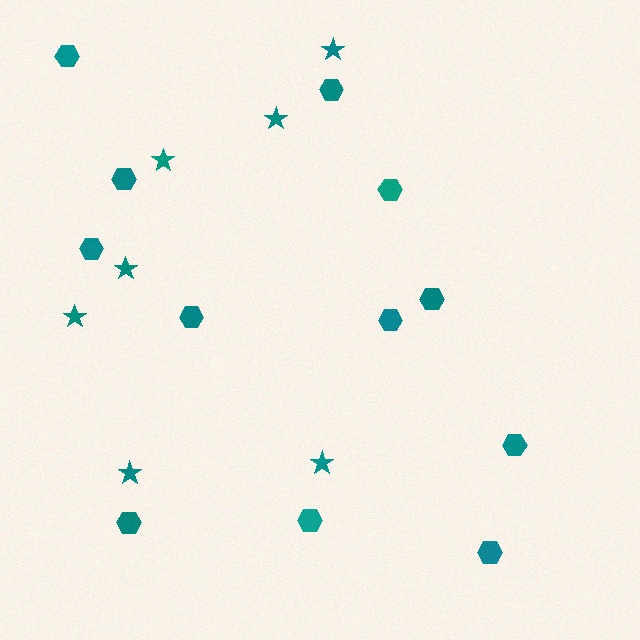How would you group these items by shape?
There are 2 groups: one group of stars (7) and one group of hexagons (12).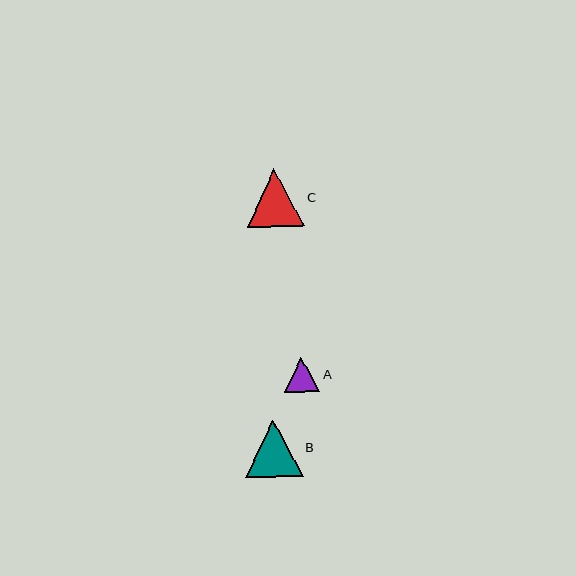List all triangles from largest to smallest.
From largest to smallest: C, B, A.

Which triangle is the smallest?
Triangle A is the smallest with a size of approximately 36 pixels.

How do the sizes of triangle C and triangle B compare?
Triangle C and triangle B are approximately the same size.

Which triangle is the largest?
Triangle C is the largest with a size of approximately 58 pixels.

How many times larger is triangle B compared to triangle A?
Triangle B is approximately 1.6 times the size of triangle A.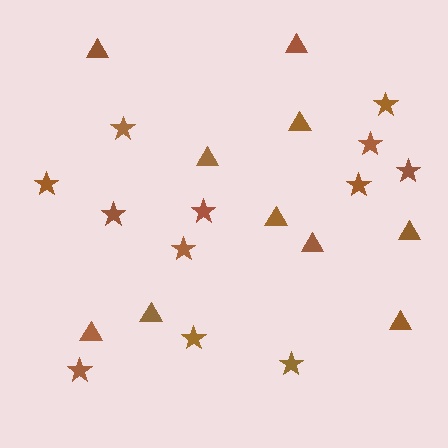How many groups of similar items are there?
There are 2 groups: one group of triangles (10) and one group of stars (12).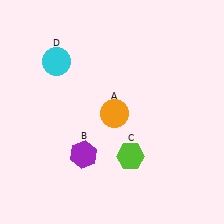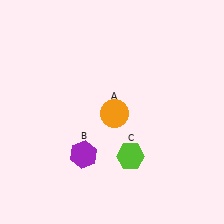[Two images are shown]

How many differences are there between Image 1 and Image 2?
There is 1 difference between the two images.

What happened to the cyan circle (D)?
The cyan circle (D) was removed in Image 2. It was in the top-left area of Image 1.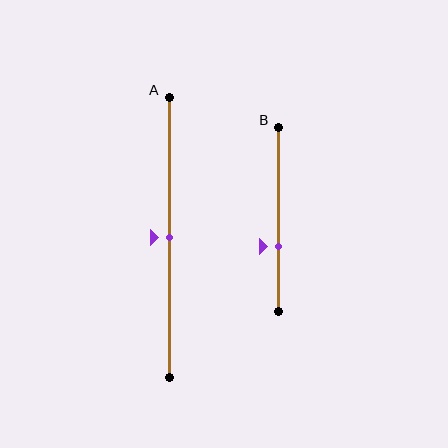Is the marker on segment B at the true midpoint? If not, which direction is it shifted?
No, the marker on segment B is shifted downward by about 15% of the segment length.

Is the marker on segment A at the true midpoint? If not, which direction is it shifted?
Yes, the marker on segment A is at the true midpoint.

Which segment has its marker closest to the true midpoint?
Segment A has its marker closest to the true midpoint.